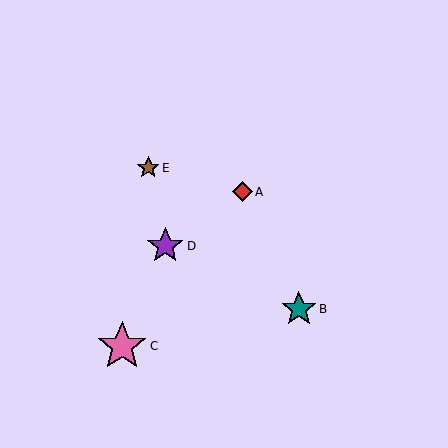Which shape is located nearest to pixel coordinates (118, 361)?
The pink star (labeled C) at (122, 346) is nearest to that location.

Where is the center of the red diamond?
The center of the red diamond is at (242, 192).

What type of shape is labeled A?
Shape A is a red diamond.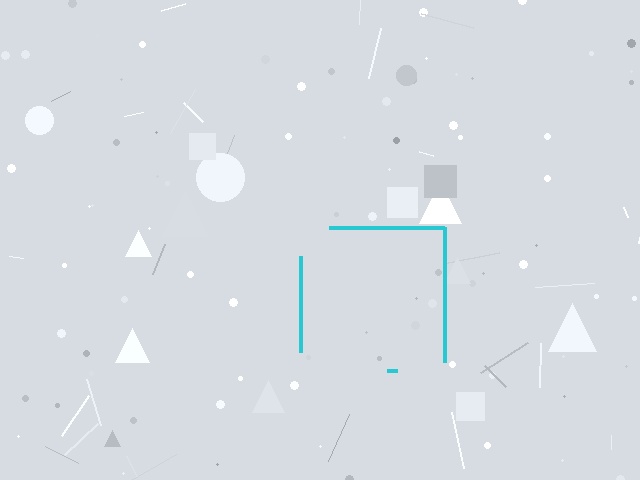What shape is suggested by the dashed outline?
The dashed outline suggests a square.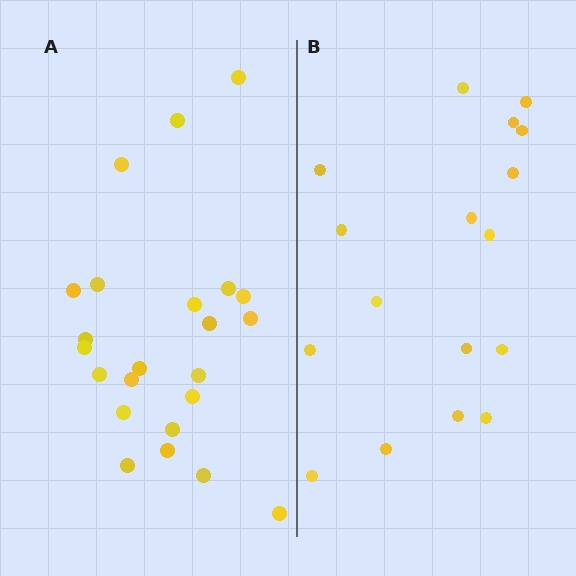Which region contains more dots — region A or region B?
Region A (the left region) has more dots.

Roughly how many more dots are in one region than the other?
Region A has about 6 more dots than region B.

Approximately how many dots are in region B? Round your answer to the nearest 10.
About 20 dots. (The exact count is 17, which rounds to 20.)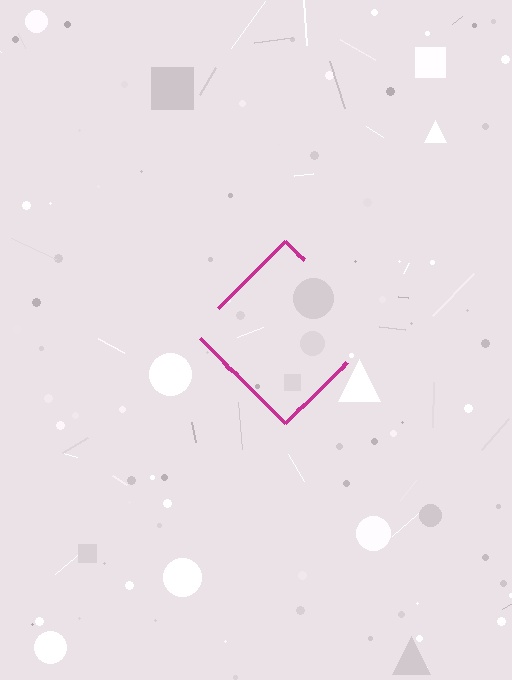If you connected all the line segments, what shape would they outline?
They would outline a diamond.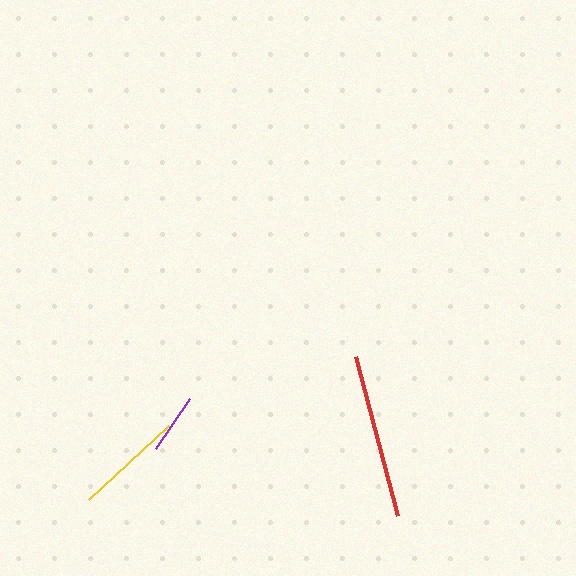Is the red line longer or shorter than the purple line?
The red line is longer than the purple line.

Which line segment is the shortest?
The purple line is the shortest at approximately 60 pixels.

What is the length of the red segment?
The red segment is approximately 165 pixels long.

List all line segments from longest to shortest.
From longest to shortest: red, yellow, purple.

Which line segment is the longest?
The red line is the longest at approximately 165 pixels.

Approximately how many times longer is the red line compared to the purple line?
The red line is approximately 2.7 times the length of the purple line.